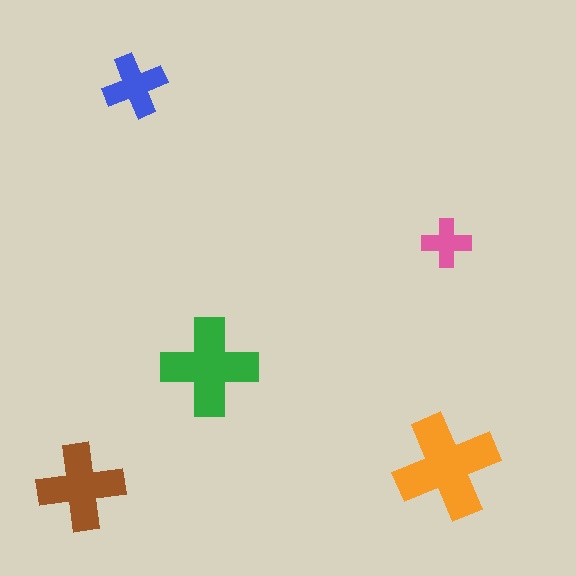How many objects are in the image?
There are 5 objects in the image.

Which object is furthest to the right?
The orange cross is rightmost.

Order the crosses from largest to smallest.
the orange one, the green one, the brown one, the blue one, the pink one.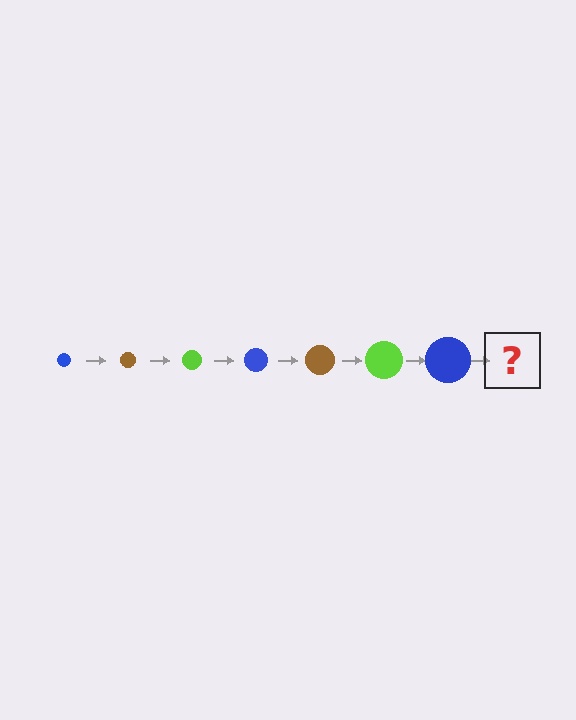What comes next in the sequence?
The next element should be a brown circle, larger than the previous one.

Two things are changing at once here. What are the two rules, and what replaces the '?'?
The two rules are that the circle grows larger each step and the color cycles through blue, brown, and lime. The '?' should be a brown circle, larger than the previous one.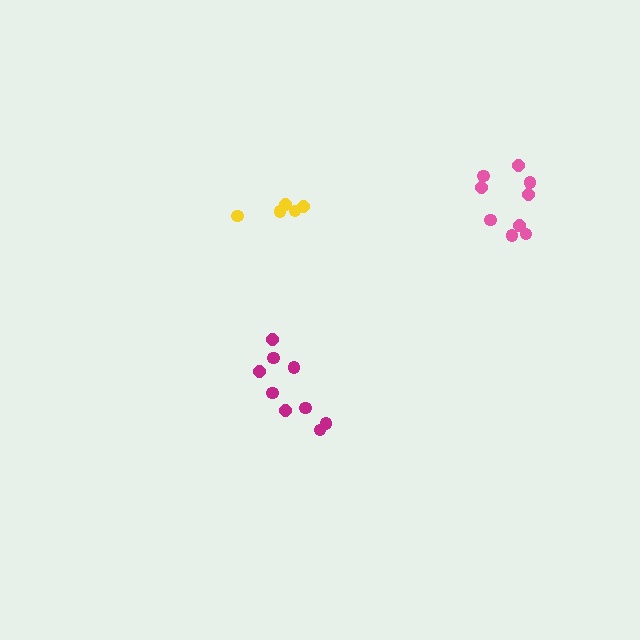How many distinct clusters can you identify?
There are 3 distinct clusters.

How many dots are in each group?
Group 1: 9 dots, Group 2: 9 dots, Group 3: 5 dots (23 total).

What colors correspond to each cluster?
The clusters are colored: magenta, pink, yellow.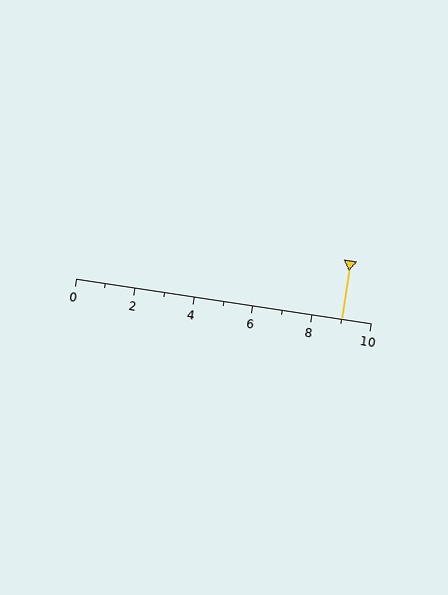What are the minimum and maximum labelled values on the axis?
The axis runs from 0 to 10.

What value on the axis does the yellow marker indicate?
The marker indicates approximately 9.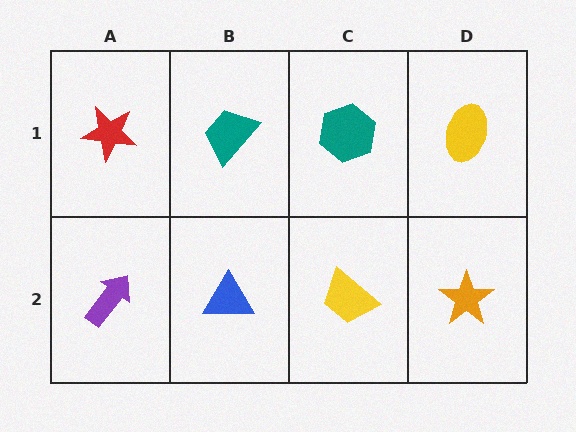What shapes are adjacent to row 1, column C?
A yellow trapezoid (row 2, column C), a teal trapezoid (row 1, column B), a yellow ellipse (row 1, column D).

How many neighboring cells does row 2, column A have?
2.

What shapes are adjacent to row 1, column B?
A blue triangle (row 2, column B), a red star (row 1, column A), a teal hexagon (row 1, column C).